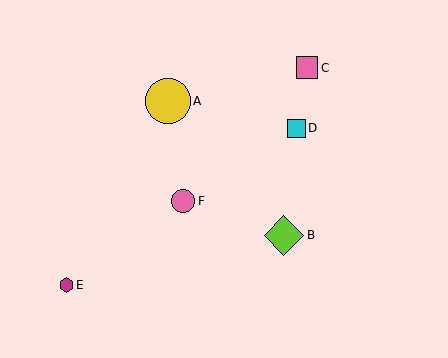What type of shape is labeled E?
Shape E is a magenta hexagon.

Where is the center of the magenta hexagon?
The center of the magenta hexagon is at (66, 285).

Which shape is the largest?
The yellow circle (labeled A) is the largest.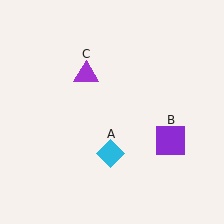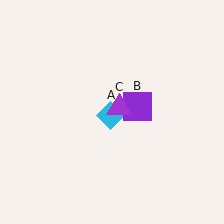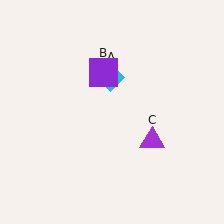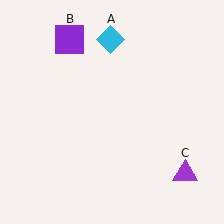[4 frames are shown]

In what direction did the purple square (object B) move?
The purple square (object B) moved up and to the left.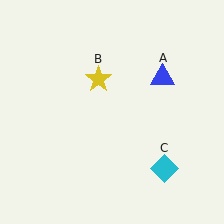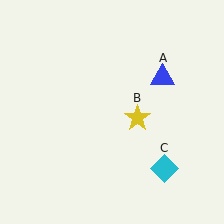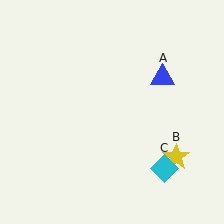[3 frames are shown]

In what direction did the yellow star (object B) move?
The yellow star (object B) moved down and to the right.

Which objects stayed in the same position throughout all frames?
Blue triangle (object A) and cyan diamond (object C) remained stationary.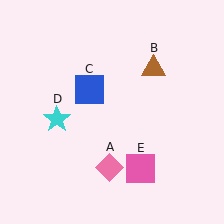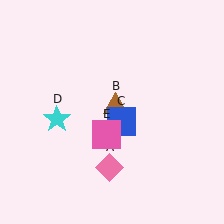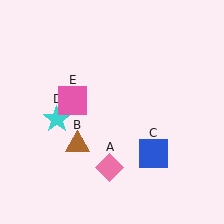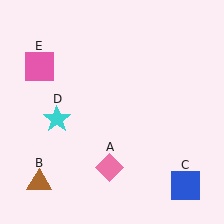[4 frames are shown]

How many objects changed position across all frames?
3 objects changed position: brown triangle (object B), blue square (object C), pink square (object E).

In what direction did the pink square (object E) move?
The pink square (object E) moved up and to the left.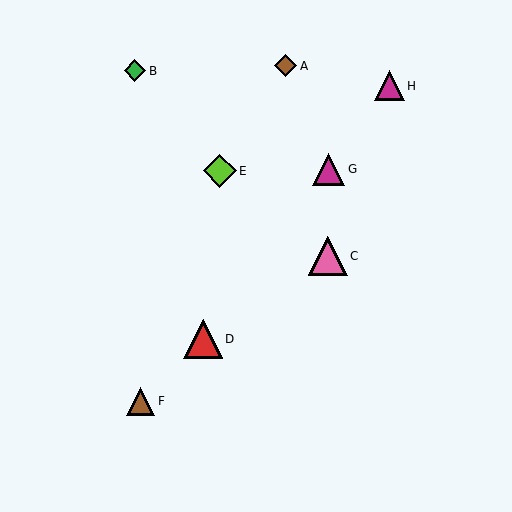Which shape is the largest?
The pink triangle (labeled C) is the largest.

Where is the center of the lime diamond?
The center of the lime diamond is at (220, 171).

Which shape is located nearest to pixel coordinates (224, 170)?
The lime diamond (labeled E) at (220, 171) is nearest to that location.